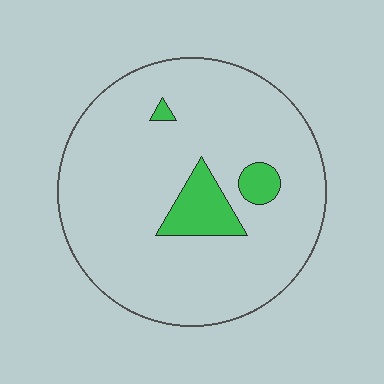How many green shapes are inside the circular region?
3.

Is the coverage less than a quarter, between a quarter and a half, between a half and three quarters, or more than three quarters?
Less than a quarter.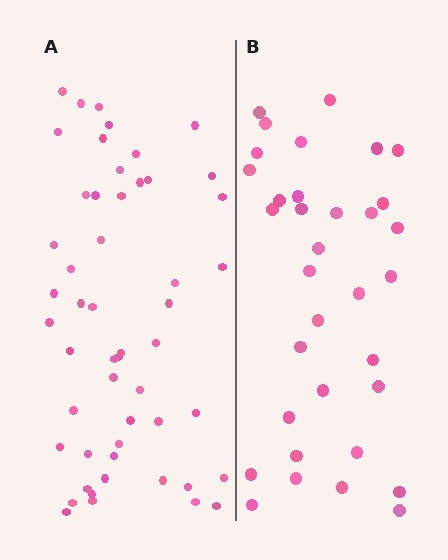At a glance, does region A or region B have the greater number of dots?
Region A (the left region) has more dots.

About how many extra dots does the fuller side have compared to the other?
Region A has approximately 20 more dots than region B.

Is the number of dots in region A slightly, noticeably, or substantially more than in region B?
Region A has substantially more. The ratio is roughly 1.5 to 1.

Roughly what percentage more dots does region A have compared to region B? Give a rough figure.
About 55% more.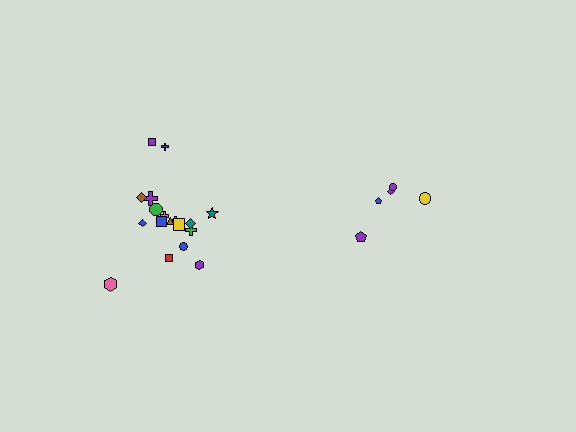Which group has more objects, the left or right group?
The left group.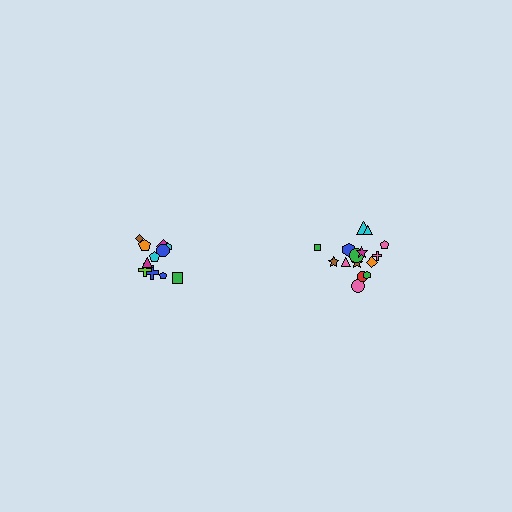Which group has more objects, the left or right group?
The right group.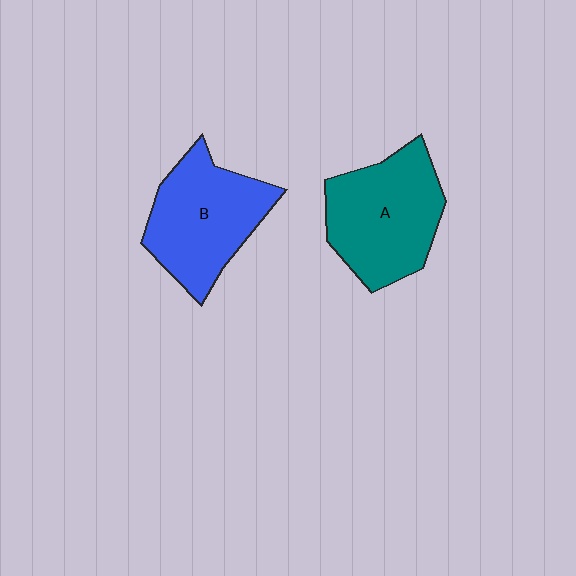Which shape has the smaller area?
Shape B (blue).